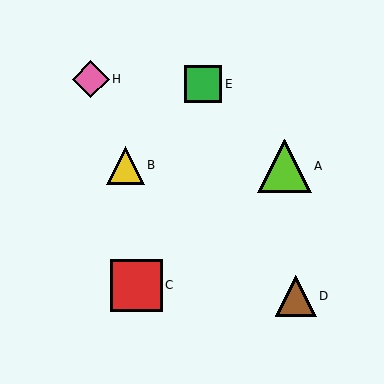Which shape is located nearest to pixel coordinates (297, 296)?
The brown triangle (labeled D) at (296, 296) is nearest to that location.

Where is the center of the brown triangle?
The center of the brown triangle is at (296, 296).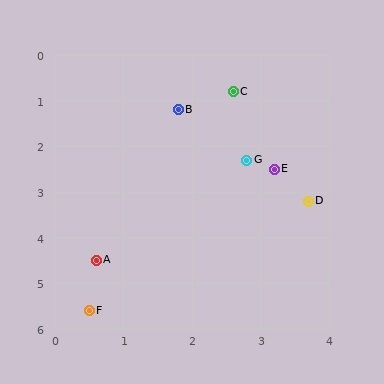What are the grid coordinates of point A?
Point A is at approximately (0.6, 4.5).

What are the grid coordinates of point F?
Point F is at approximately (0.5, 5.6).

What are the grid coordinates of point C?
Point C is at approximately (2.6, 0.8).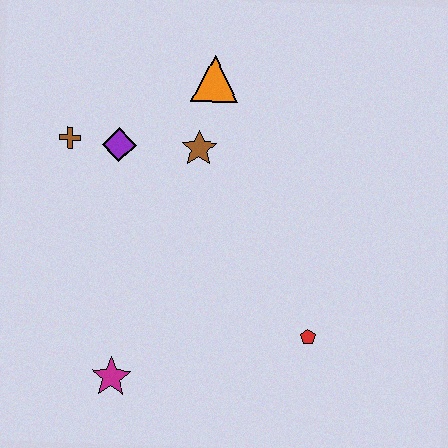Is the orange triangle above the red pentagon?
Yes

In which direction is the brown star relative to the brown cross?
The brown star is to the right of the brown cross.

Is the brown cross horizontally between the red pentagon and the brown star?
No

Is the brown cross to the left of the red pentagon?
Yes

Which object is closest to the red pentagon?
The magenta star is closest to the red pentagon.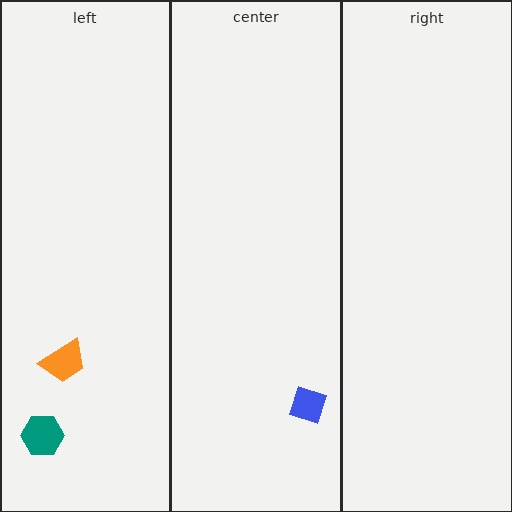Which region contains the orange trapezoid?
The left region.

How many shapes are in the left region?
2.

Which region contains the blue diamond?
The center region.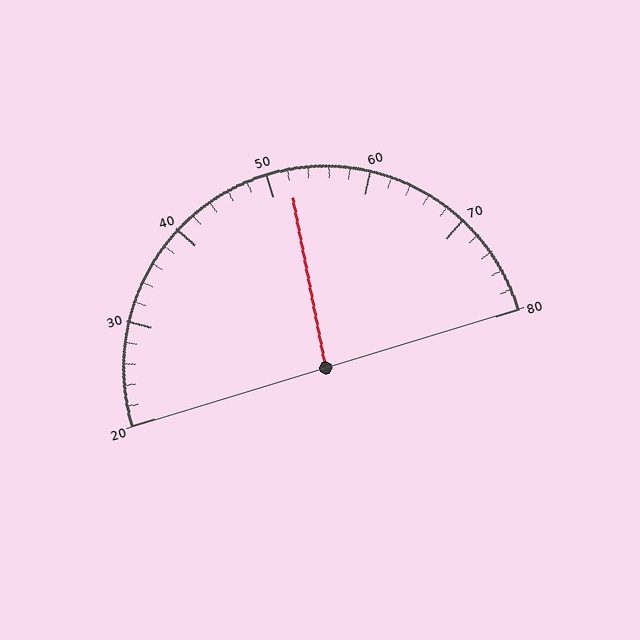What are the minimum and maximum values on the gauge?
The gauge ranges from 20 to 80.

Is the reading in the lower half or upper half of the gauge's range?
The reading is in the upper half of the range (20 to 80).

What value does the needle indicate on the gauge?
The needle indicates approximately 52.